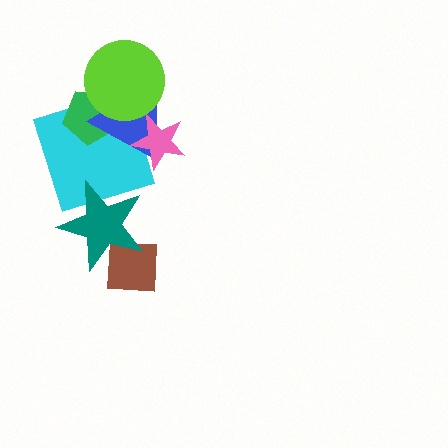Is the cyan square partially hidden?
Yes, it is partially covered by another shape.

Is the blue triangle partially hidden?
Yes, it is partially covered by another shape.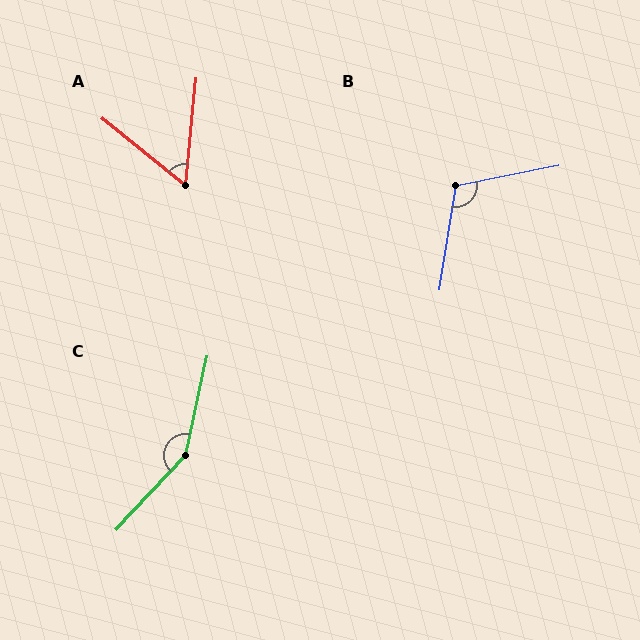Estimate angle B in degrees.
Approximately 110 degrees.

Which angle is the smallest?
A, at approximately 56 degrees.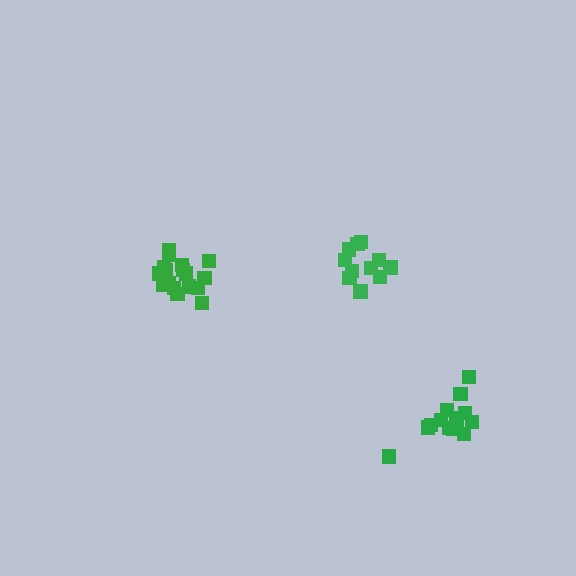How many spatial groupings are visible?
There are 3 spatial groupings.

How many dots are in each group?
Group 1: 17 dots, Group 2: 15 dots, Group 3: 13 dots (45 total).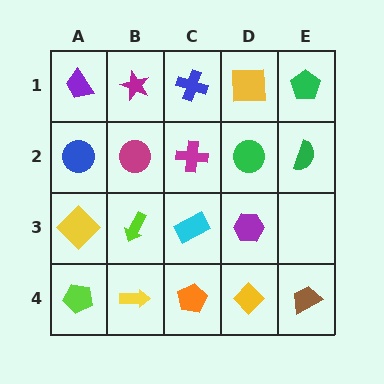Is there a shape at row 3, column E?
No, that cell is empty.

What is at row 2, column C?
A magenta cross.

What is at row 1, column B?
A magenta star.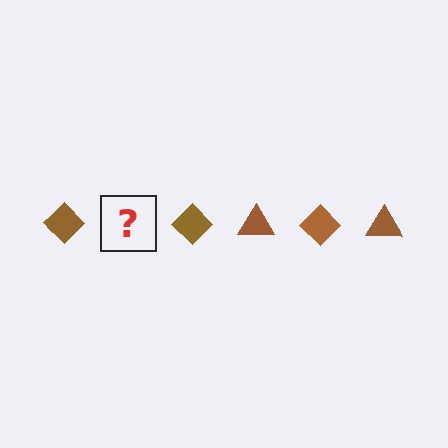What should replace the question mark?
The question mark should be replaced with a brown triangle.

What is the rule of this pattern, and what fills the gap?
The rule is that the pattern cycles through diamond, triangle shapes in brown. The gap should be filled with a brown triangle.